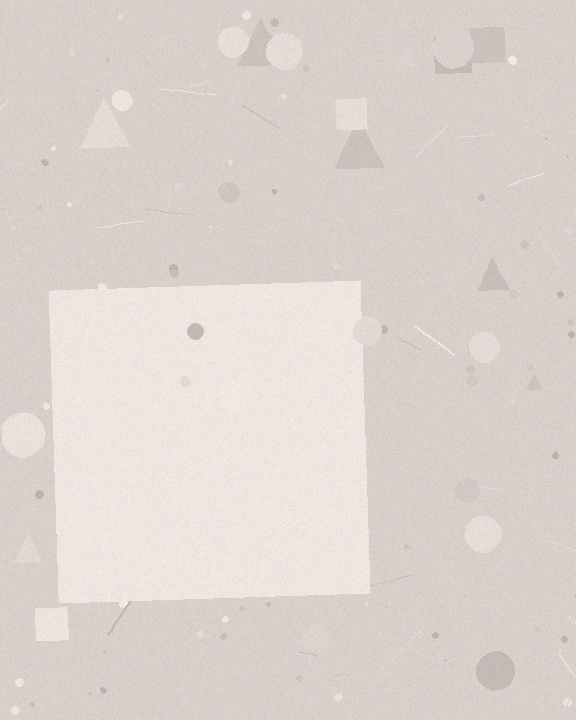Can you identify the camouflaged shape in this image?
The camouflaged shape is a square.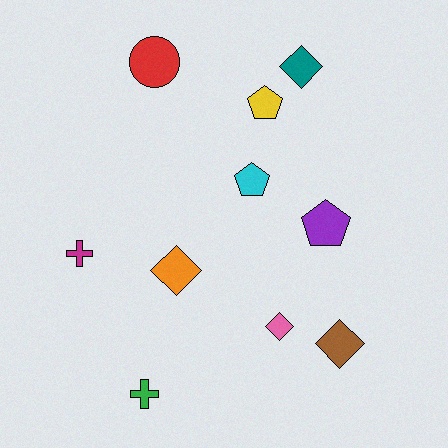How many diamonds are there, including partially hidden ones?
There are 4 diamonds.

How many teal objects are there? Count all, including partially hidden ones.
There is 1 teal object.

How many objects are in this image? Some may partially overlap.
There are 10 objects.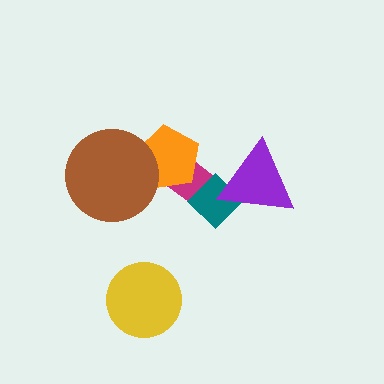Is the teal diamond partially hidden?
Yes, it is partially covered by another shape.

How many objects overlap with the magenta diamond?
2 objects overlap with the magenta diamond.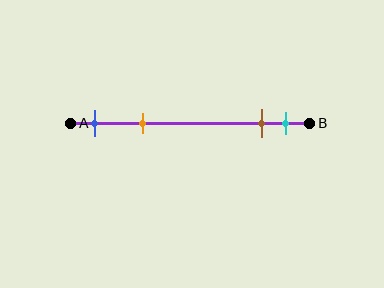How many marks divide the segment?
There are 4 marks dividing the segment.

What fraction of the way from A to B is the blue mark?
The blue mark is approximately 10% (0.1) of the way from A to B.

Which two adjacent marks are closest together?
The brown and cyan marks are the closest adjacent pair.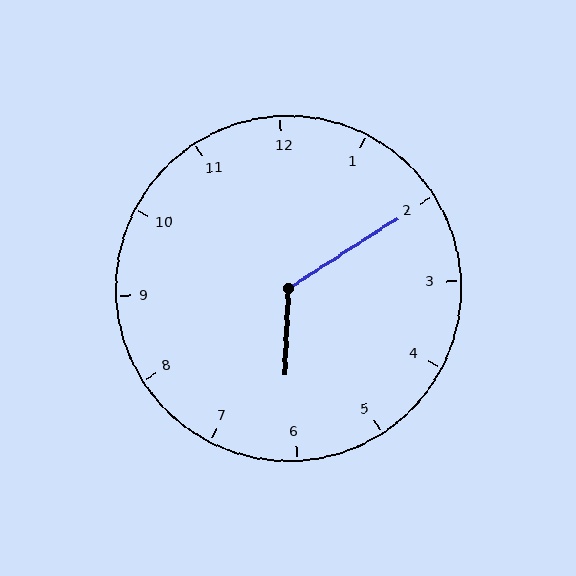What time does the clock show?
6:10.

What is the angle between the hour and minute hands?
Approximately 125 degrees.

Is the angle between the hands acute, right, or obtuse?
It is obtuse.